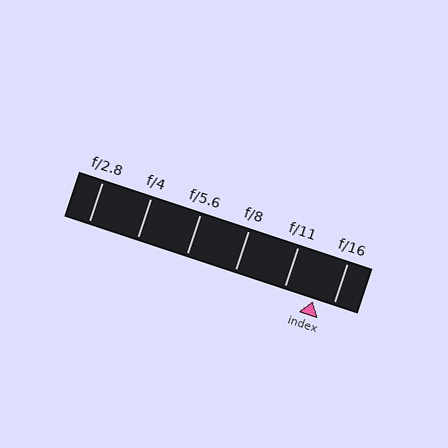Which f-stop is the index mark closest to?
The index mark is closest to f/16.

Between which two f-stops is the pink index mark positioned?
The index mark is between f/11 and f/16.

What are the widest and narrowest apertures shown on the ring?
The widest aperture shown is f/2.8 and the narrowest is f/16.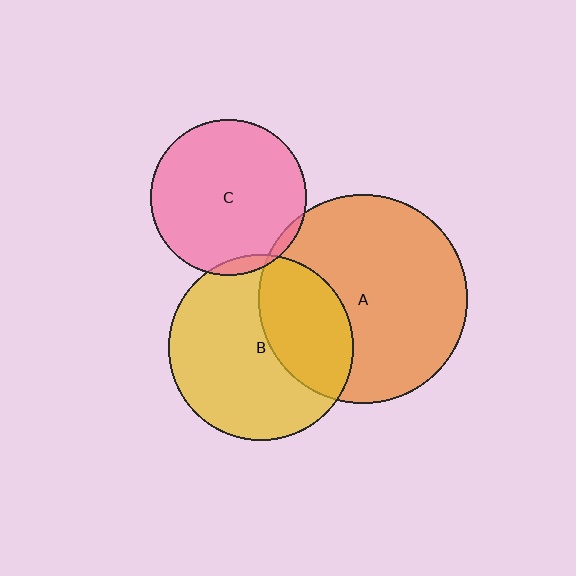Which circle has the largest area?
Circle A (orange).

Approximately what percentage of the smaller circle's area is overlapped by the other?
Approximately 5%.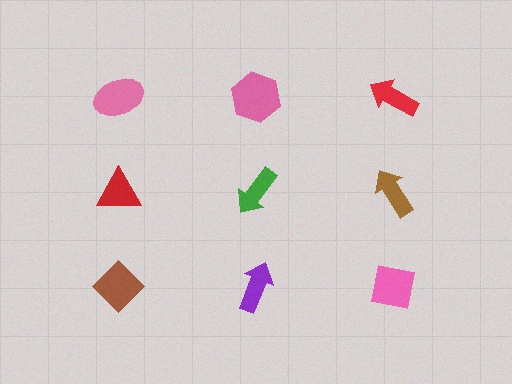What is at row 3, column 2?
A purple arrow.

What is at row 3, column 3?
A pink square.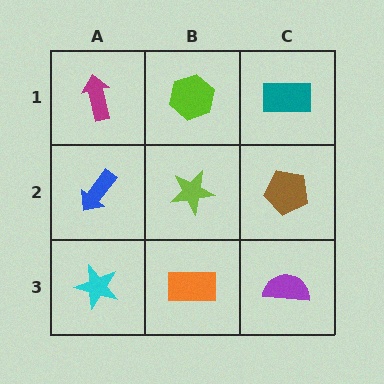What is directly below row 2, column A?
A cyan star.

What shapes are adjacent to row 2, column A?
A magenta arrow (row 1, column A), a cyan star (row 3, column A), a lime star (row 2, column B).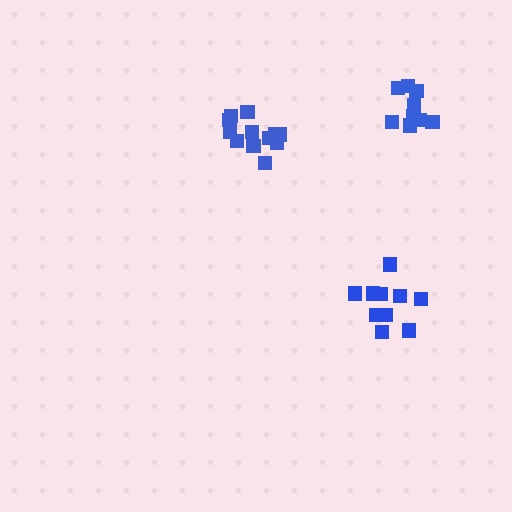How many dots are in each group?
Group 1: 12 dots, Group 2: 10 dots, Group 3: 10 dots (32 total).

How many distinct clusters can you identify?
There are 3 distinct clusters.